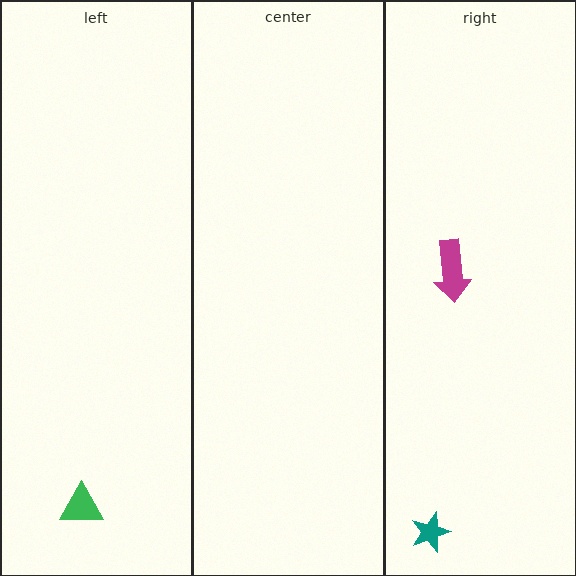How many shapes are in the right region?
2.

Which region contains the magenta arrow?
The right region.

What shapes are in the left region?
The green triangle.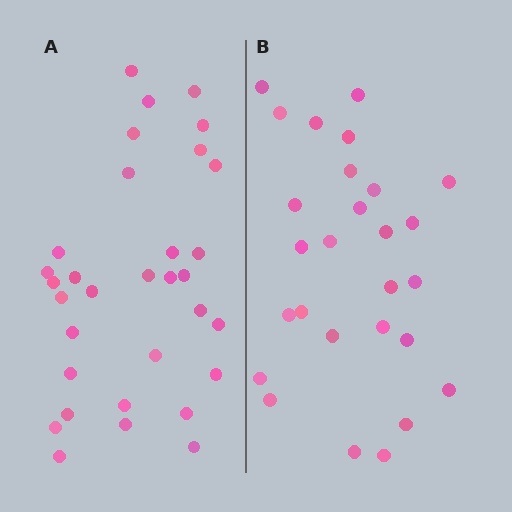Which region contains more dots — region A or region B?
Region A (the left region) has more dots.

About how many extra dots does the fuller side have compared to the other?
Region A has about 5 more dots than region B.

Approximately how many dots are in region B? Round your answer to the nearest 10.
About 30 dots. (The exact count is 27, which rounds to 30.)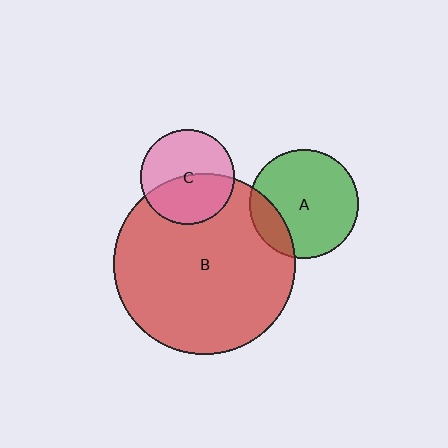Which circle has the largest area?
Circle B (red).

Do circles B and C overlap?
Yes.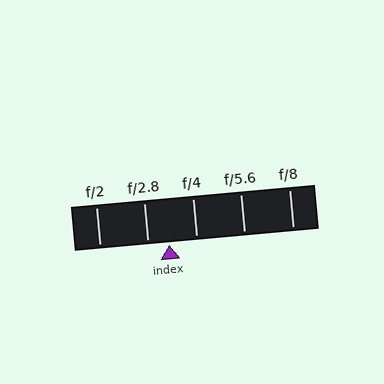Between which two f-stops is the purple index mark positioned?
The index mark is between f/2.8 and f/4.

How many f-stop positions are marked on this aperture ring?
There are 5 f-stop positions marked.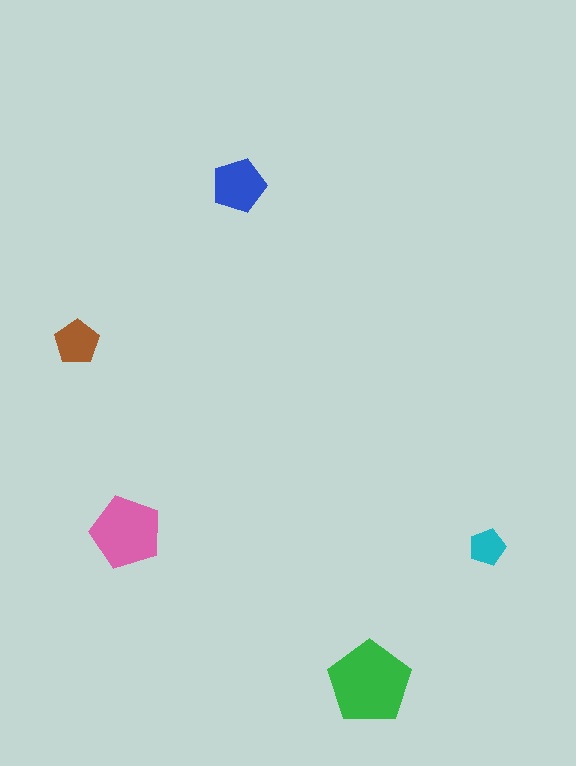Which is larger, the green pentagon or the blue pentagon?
The green one.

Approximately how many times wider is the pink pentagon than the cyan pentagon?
About 2 times wider.